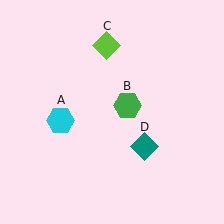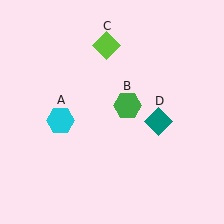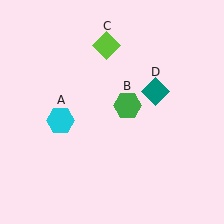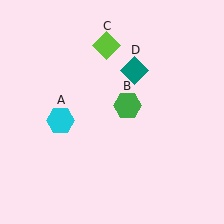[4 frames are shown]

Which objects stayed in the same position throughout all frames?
Cyan hexagon (object A) and green hexagon (object B) and lime diamond (object C) remained stationary.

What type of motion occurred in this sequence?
The teal diamond (object D) rotated counterclockwise around the center of the scene.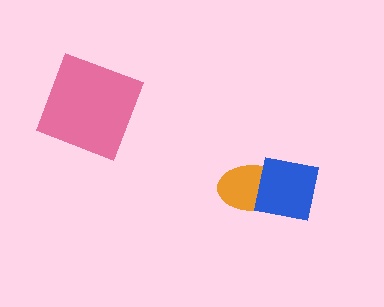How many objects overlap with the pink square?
0 objects overlap with the pink square.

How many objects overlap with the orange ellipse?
1 object overlaps with the orange ellipse.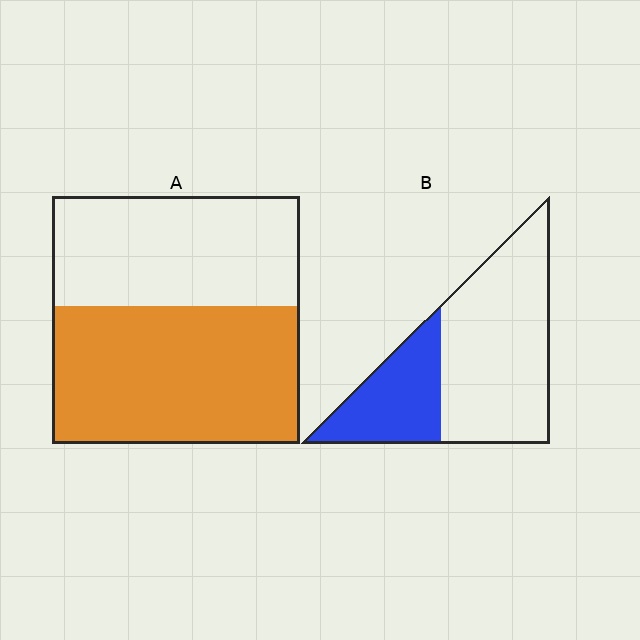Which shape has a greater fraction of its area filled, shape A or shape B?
Shape A.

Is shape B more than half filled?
No.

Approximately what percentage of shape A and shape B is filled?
A is approximately 55% and B is approximately 30%.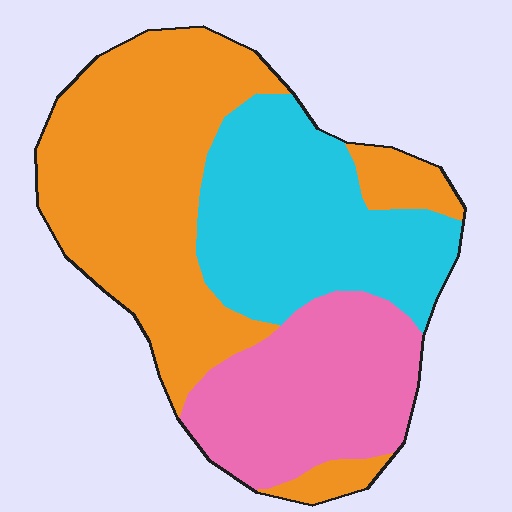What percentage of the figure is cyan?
Cyan takes up about one third (1/3) of the figure.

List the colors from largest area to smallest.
From largest to smallest: orange, cyan, pink.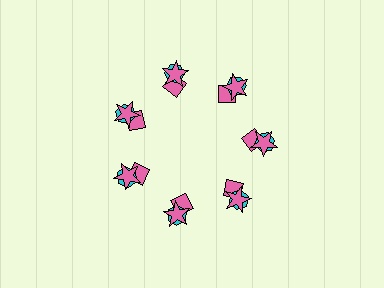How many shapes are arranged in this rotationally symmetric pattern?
There are 21 shapes, arranged in 7 groups of 3.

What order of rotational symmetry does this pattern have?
This pattern has 7-fold rotational symmetry.